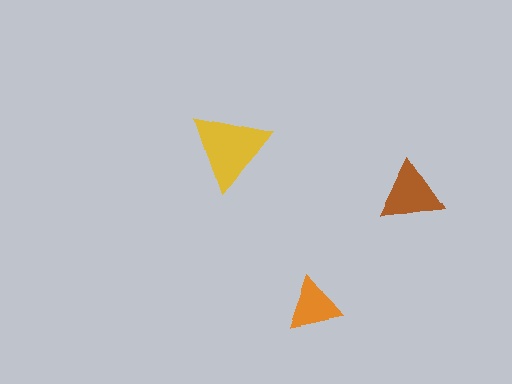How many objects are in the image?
There are 3 objects in the image.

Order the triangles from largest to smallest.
the yellow one, the brown one, the orange one.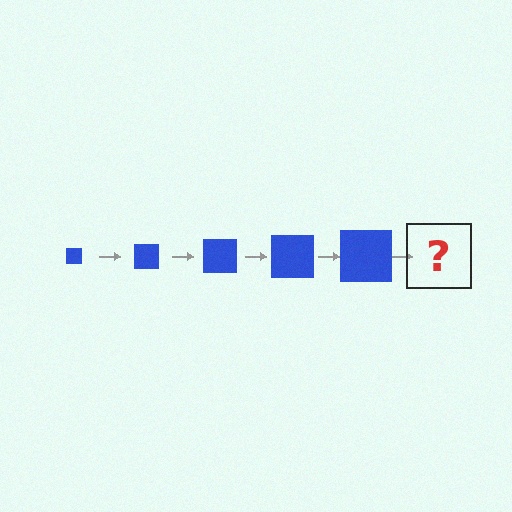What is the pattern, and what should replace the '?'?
The pattern is that the square gets progressively larger each step. The '?' should be a blue square, larger than the previous one.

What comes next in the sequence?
The next element should be a blue square, larger than the previous one.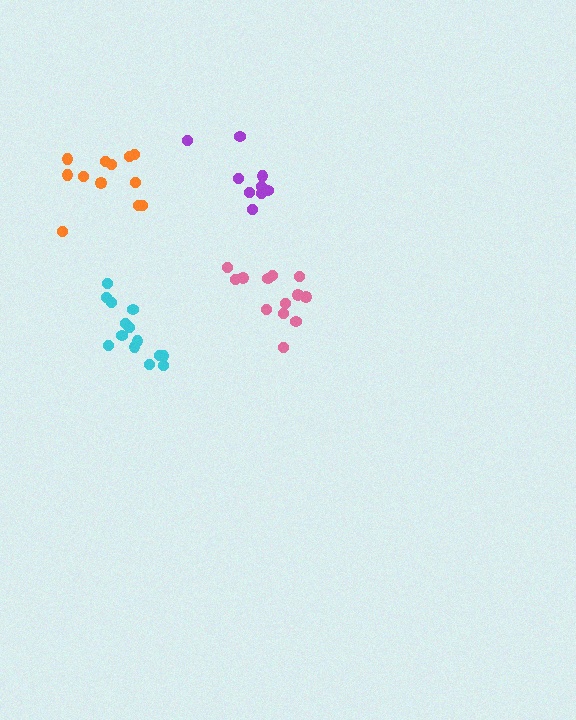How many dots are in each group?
Group 1: 9 dots, Group 2: 14 dots, Group 3: 13 dots, Group 4: 12 dots (48 total).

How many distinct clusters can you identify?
There are 4 distinct clusters.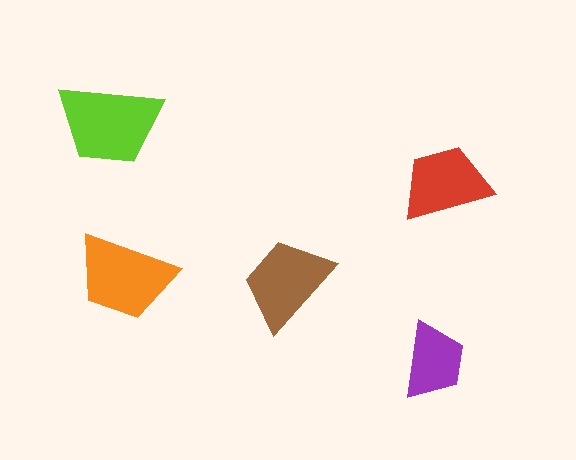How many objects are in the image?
There are 5 objects in the image.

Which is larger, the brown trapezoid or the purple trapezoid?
The brown one.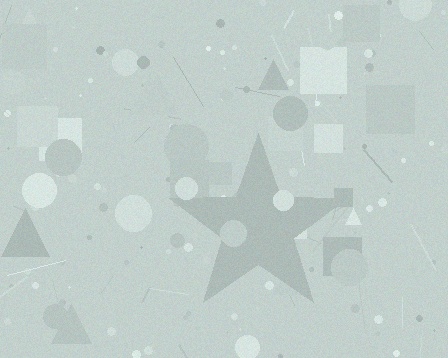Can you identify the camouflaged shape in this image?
The camouflaged shape is a star.